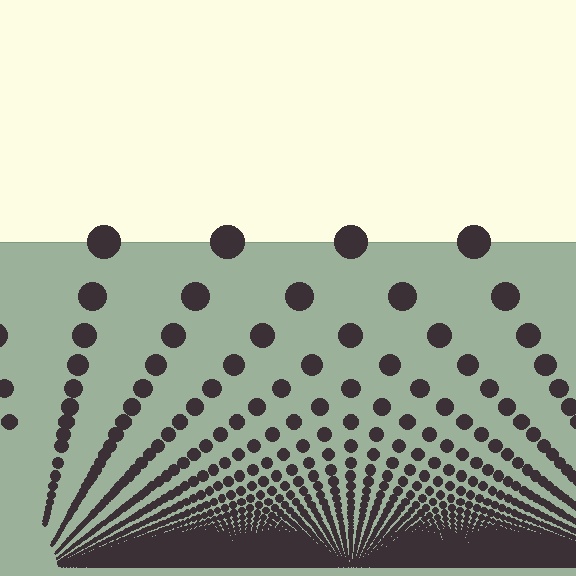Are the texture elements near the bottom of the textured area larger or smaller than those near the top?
Smaller. The gradient is inverted — elements near the bottom are smaller and denser.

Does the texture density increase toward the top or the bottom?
Density increases toward the bottom.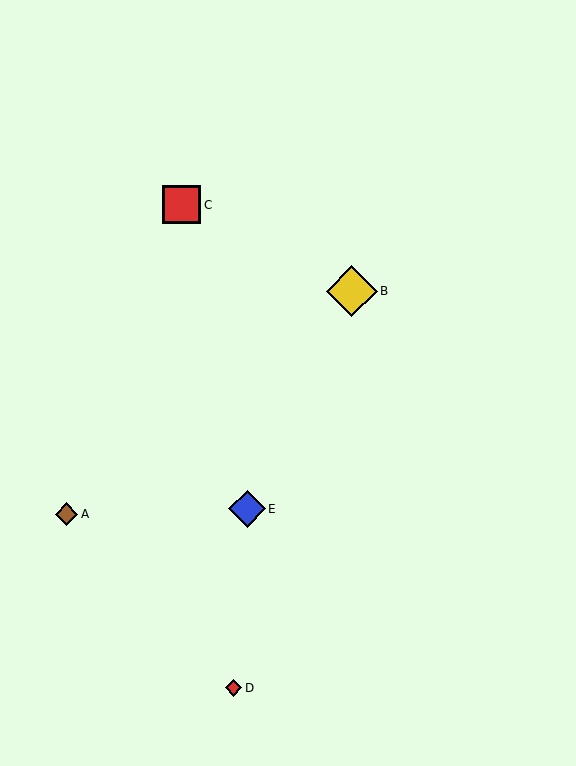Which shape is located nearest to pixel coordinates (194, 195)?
The red square (labeled C) at (182, 205) is nearest to that location.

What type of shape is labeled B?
Shape B is a yellow diamond.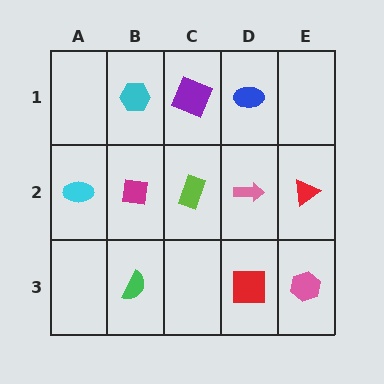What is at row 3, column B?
A green semicircle.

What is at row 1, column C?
A purple square.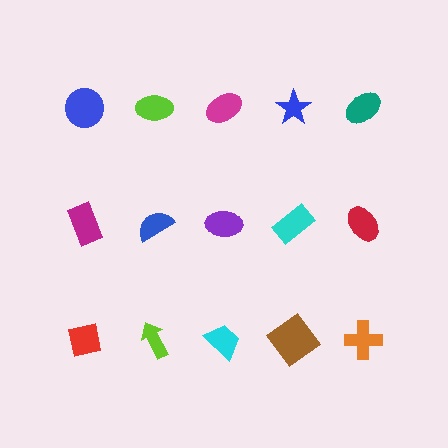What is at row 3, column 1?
A red square.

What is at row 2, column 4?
A cyan rectangle.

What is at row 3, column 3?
A cyan trapezoid.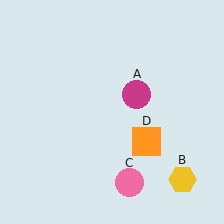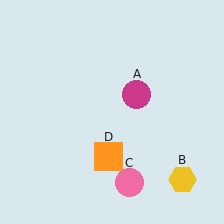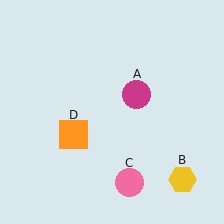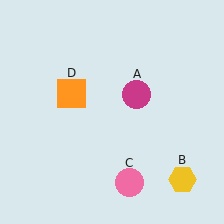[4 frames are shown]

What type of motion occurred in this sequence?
The orange square (object D) rotated clockwise around the center of the scene.